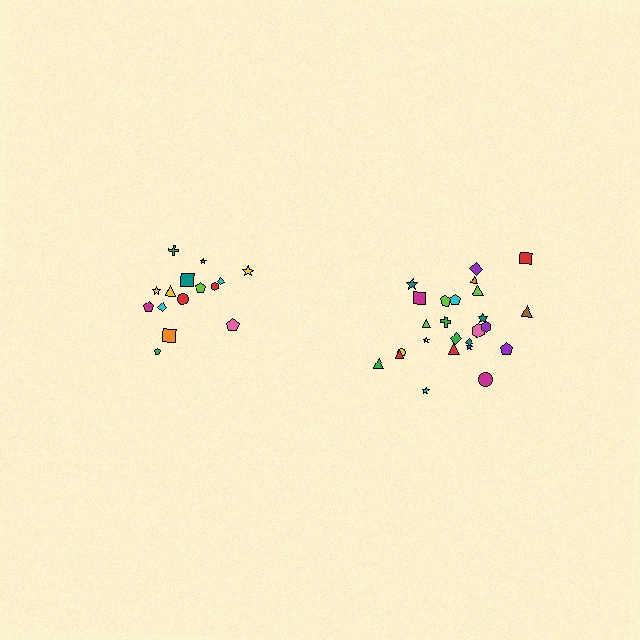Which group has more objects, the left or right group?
The right group.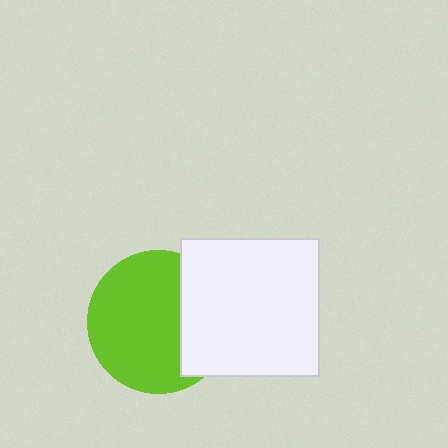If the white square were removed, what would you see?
You would see the complete lime circle.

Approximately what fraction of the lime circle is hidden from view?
Roughly 30% of the lime circle is hidden behind the white square.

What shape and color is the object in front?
The object in front is a white square.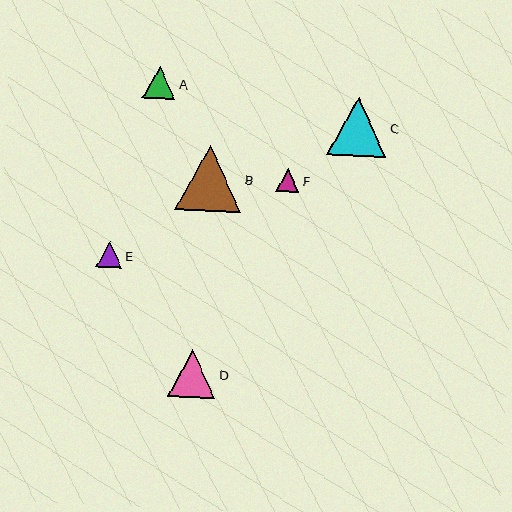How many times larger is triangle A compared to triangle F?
Triangle A is approximately 1.4 times the size of triangle F.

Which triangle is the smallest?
Triangle F is the smallest with a size of approximately 23 pixels.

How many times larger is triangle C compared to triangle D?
Triangle C is approximately 1.3 times the size of triangle D.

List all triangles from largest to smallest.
From largest to smallest: B, C, D, A, E, F.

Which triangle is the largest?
Triangle B is the largest with a size of approximately 65 pixels.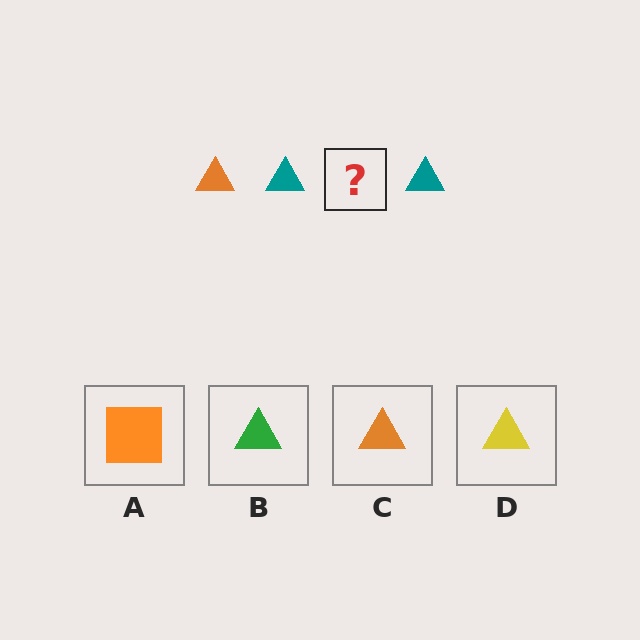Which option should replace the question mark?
Option C.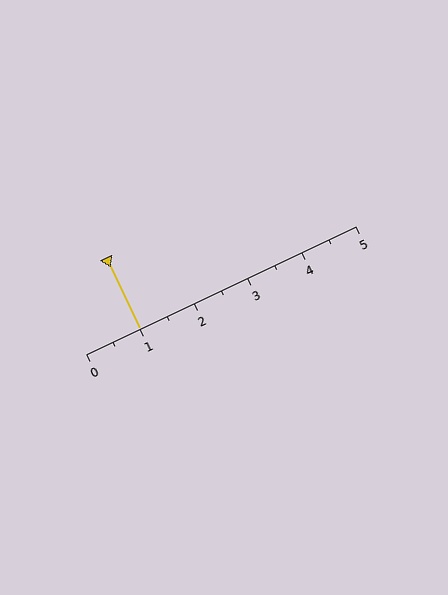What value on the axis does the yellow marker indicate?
The marker indicates approximately 1.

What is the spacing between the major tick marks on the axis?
The major ticks are spaced 1 apart.